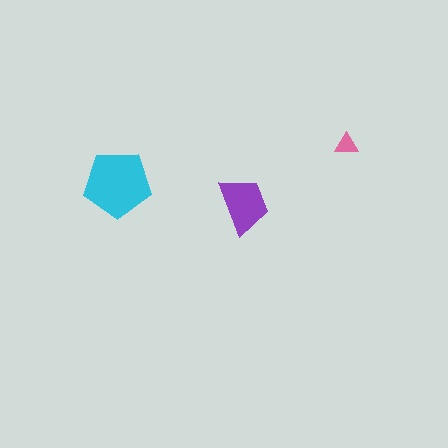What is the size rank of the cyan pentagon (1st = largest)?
1st.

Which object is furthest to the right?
The pink triangle is rightmost.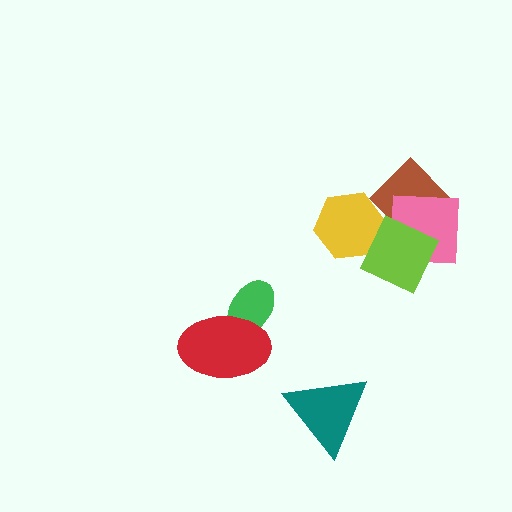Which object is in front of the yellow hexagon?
The lime square is in front of the yellow hexagon.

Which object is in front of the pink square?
The lime square is in front of the pink square.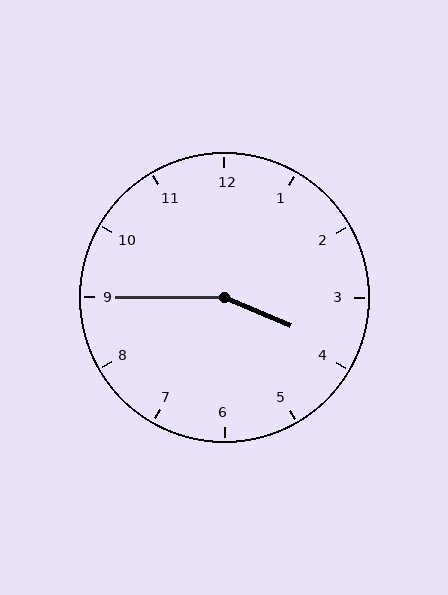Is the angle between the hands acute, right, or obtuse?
It is obtuse.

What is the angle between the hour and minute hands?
Approximately 158 degrees.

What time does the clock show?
3:45.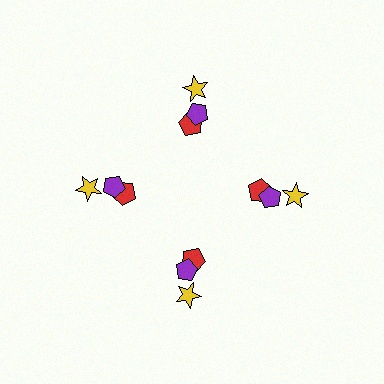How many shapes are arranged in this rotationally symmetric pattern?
There are 12 shapes, arranged in 4 groups of 3.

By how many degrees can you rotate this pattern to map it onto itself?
The pattern maps onto itself every 90 degrees of rotation.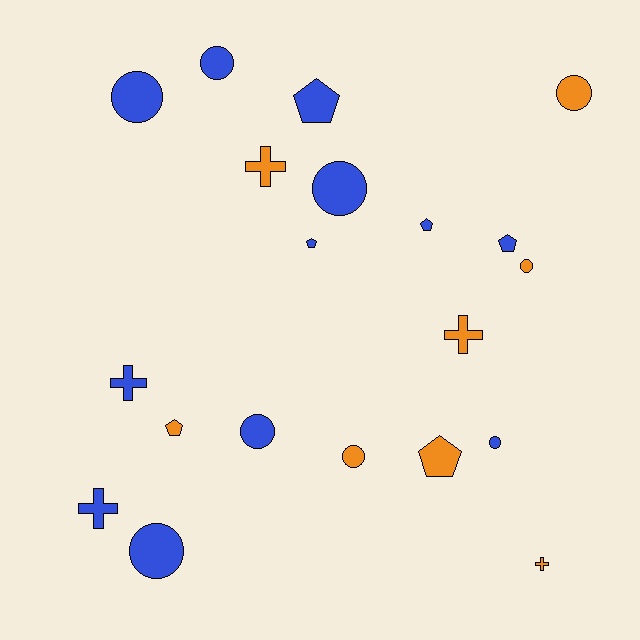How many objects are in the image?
There are 20 objects.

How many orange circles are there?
There are 3 orange circles.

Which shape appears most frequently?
Circle, with 9 objects.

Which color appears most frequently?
Blue, with 12 objects.